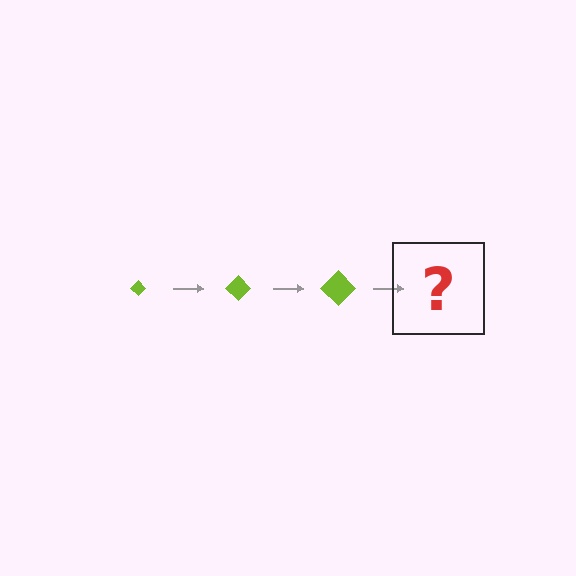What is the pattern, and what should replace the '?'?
The pattern is that the diamond gets progressively larger each step. The '?' should be a lime diamond, larger than the previous one.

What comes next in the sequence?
The next element should be a lime diamond, larger than the previous one.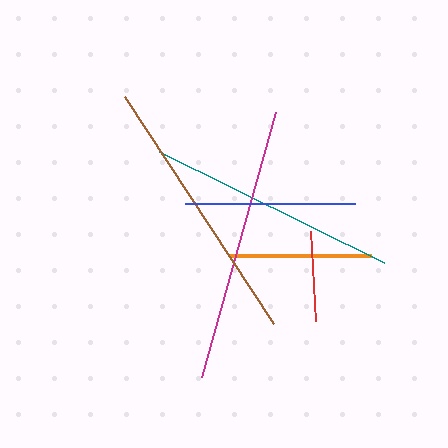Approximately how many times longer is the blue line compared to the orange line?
The blue line is approximately 1.2 times the length of the orange line.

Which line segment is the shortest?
The red line is the shortest at approximately 90 pixels.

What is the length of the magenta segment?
The magenta segment is approximately 274 pixels long.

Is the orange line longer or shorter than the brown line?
The brown line is longer than the orange line.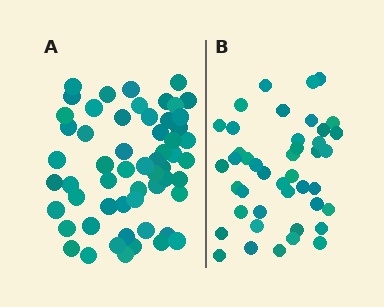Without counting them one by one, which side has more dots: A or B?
Region A (the left region) has more dots.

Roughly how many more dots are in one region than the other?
Region A has approximately 15 more dots than region B.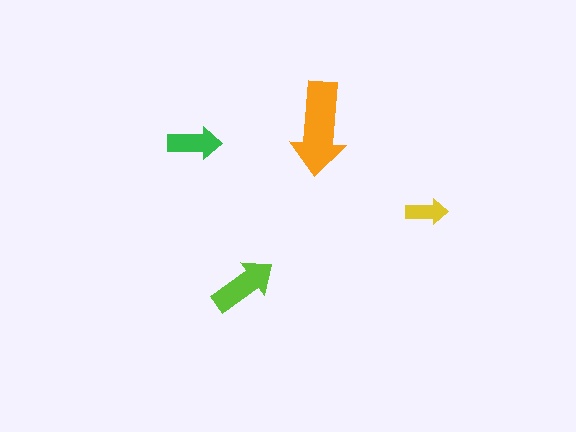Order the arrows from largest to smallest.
the orange one, the lime one, the green one, the yellow one.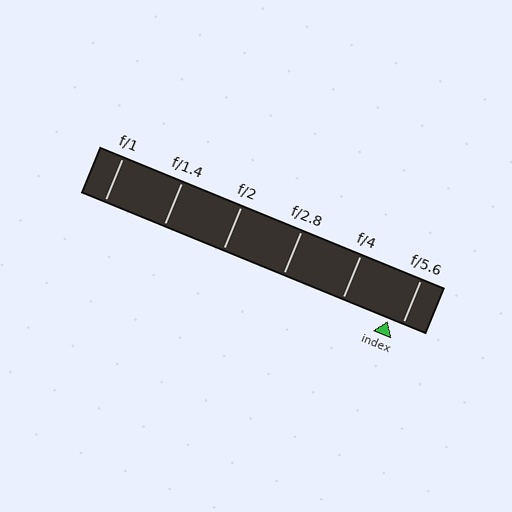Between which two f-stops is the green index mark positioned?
The index mark is between f/4 and f/5.6.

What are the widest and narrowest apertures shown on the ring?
The widest aperture shown is f/1 and the narrowest is f/5.6.